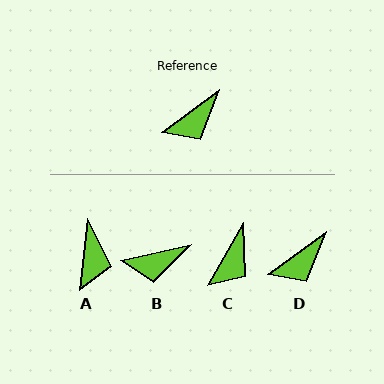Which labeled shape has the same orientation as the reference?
D.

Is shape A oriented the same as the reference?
No, it is off by about 47 degrees.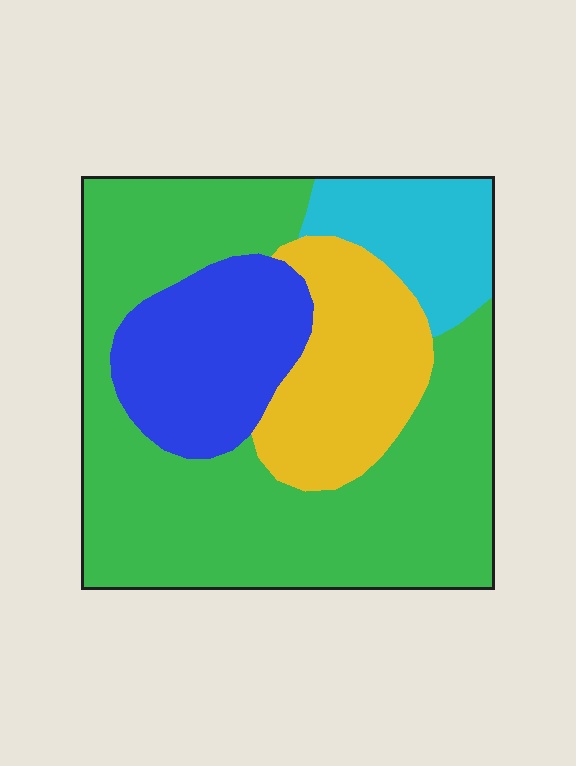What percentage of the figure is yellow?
Yellow takes up between a sixth and a third of the figure.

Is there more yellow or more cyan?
Yellow.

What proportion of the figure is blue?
Blue takes up between a sixth and a third of the figure.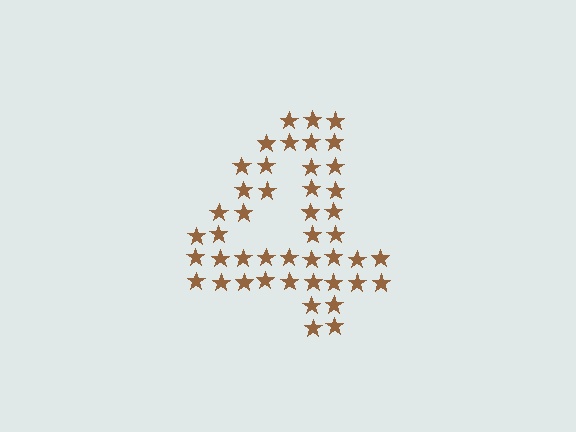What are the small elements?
The small elements are stars.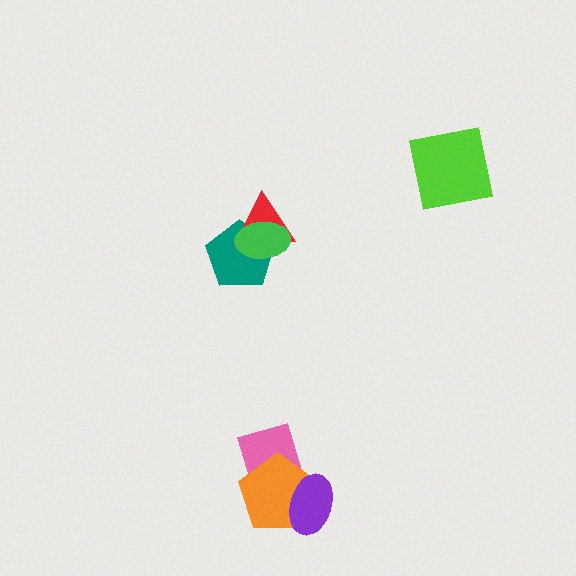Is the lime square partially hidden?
No, no other shape covers it.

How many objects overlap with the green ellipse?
2 objects overlap with the green ellipse.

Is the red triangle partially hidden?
Yes, it is partially covered by another shape.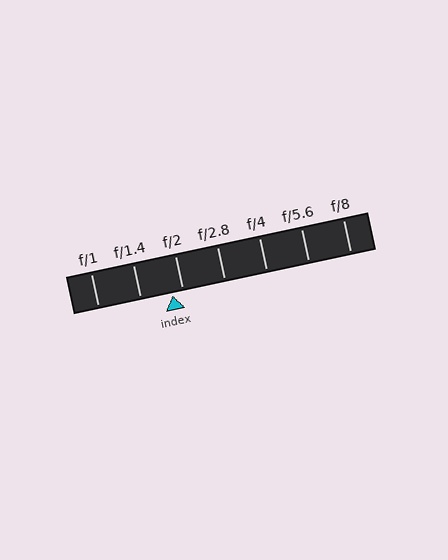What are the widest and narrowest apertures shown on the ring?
The widest aperture shown is f/1 and the narrowest is f/8.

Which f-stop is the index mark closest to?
The index mark is closest to f/2.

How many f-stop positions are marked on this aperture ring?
There are 7 f-stop positions marked.